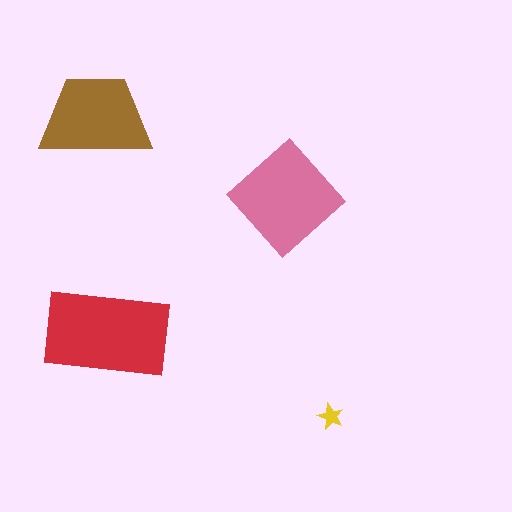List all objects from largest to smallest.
The red rectangle, the pink diamond, the brown trapezoid, the yellow star.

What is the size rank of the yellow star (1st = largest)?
4th.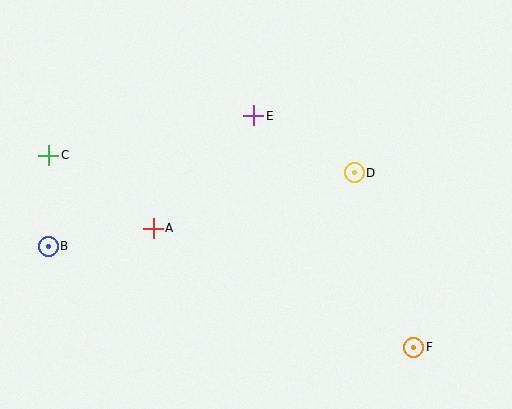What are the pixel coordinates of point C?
Point C is at (49, 155).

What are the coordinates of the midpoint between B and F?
The midpoint between B and F is at (231, 297).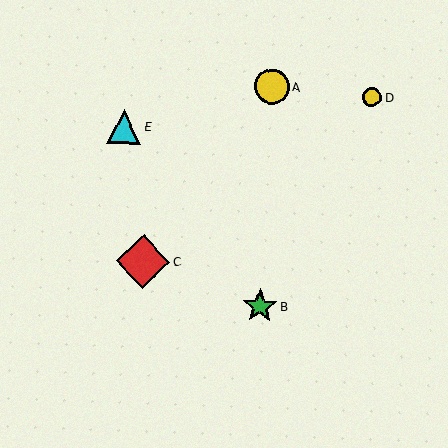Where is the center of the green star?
The center of the green star is at (260, 306).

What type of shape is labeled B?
Shape B is a green star.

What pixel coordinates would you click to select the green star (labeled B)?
Click at (260, 306) to select the green star B.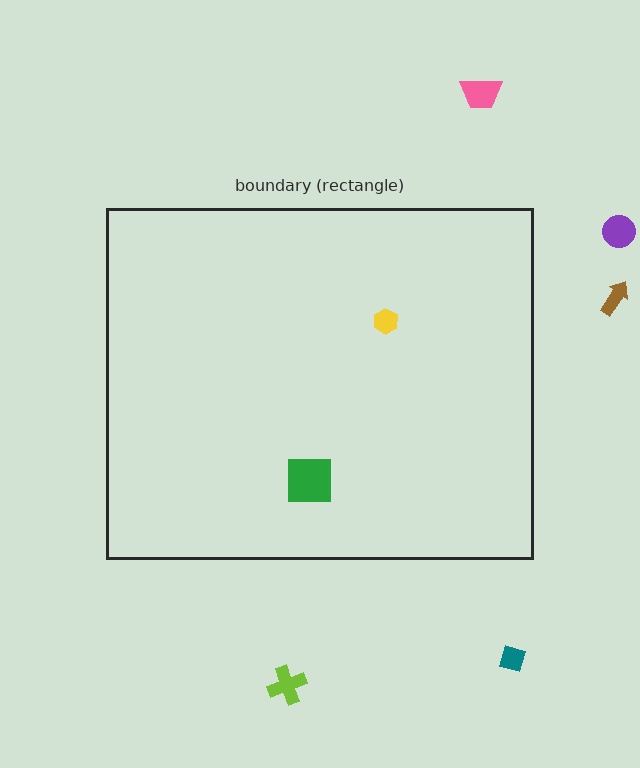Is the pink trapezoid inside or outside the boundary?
Outside.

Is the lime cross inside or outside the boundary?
Outside.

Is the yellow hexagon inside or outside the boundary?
Inside.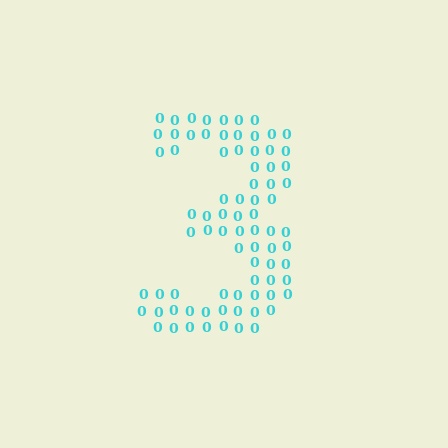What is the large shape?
The large shape is the digit 3.